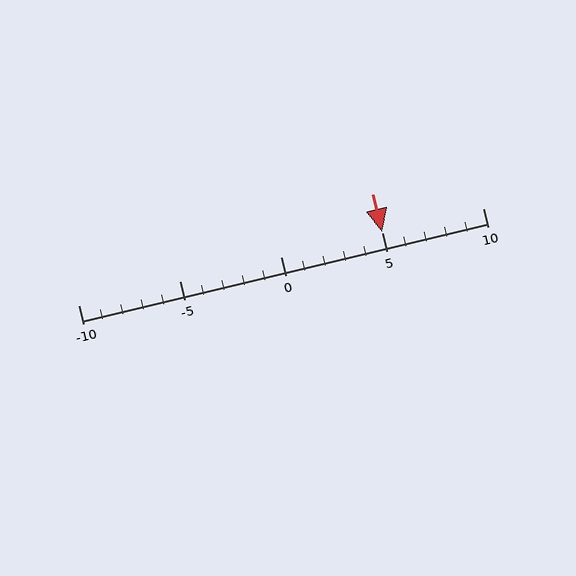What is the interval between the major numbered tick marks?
The major tick marks are spaced 5 units apart.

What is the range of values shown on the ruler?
The ruler shows values from -10 to 10.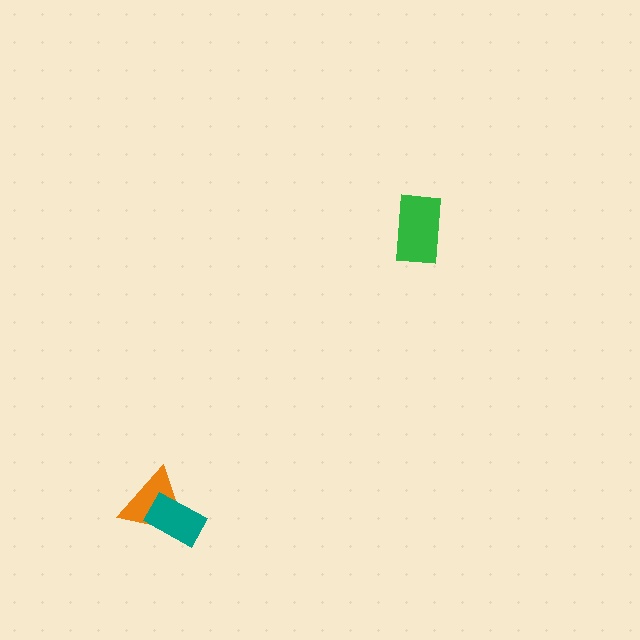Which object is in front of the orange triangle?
The teal rectangle is in front of the orange triangle.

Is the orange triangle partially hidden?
Yes, it is partially covered by another shape.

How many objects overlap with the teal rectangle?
1 object overlaps with the teal rectangle.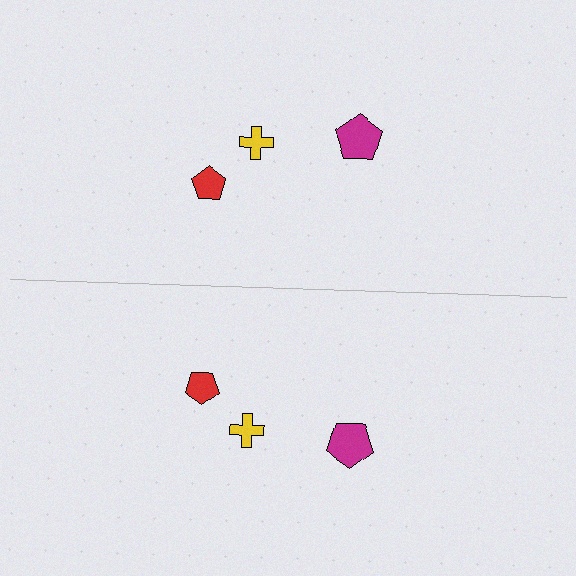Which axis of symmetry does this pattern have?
The pattern has a horizontal axis of symmetry running through the center of the image.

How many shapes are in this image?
There are 6 shapes in this image.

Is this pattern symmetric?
Yes, this pattern has bilateral (reflection) symmetry.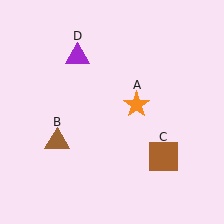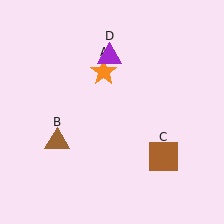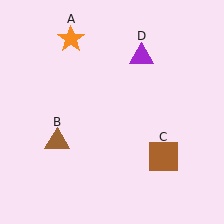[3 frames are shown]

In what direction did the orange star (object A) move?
The orange star (object A) moved up and to the left.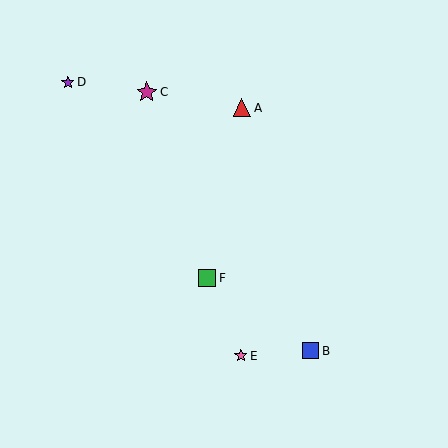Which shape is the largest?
The magenta star (labeled C) is the largest.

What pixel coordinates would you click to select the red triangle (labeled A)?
Click at (242, 108) to select the red triangle A.